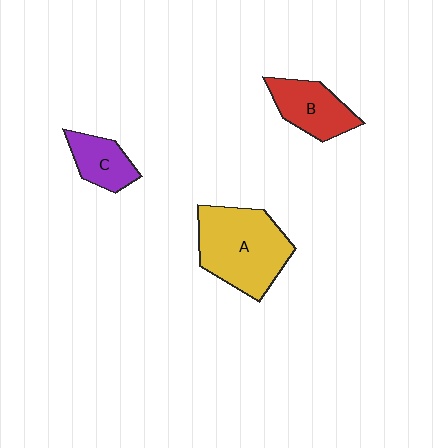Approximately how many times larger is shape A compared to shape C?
Approximately 2.3 times.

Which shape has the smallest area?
Shape C (purple).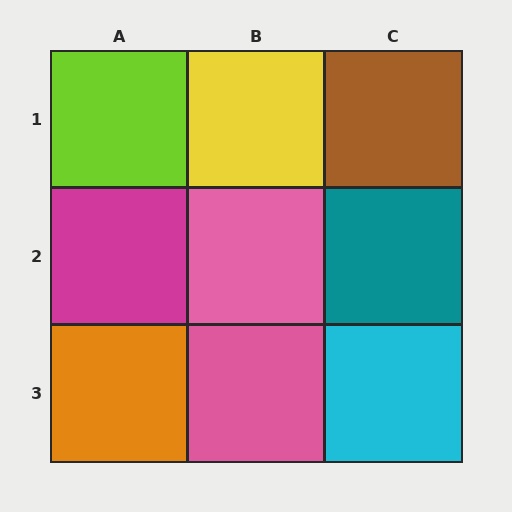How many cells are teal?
1 cell is teal.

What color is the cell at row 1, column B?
Yellow.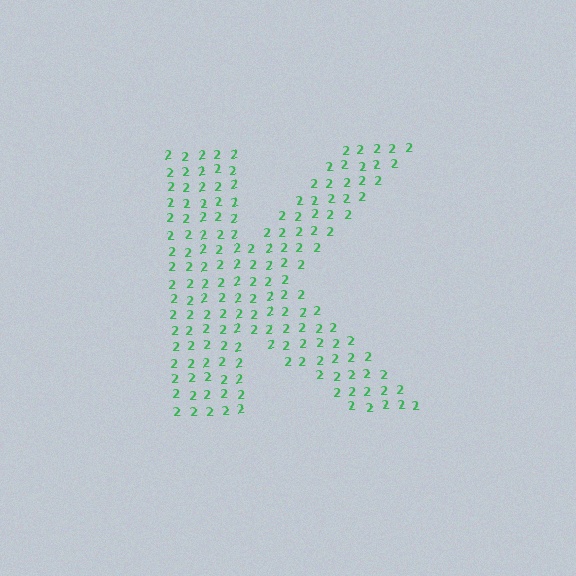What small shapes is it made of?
It is made of small digit 2's.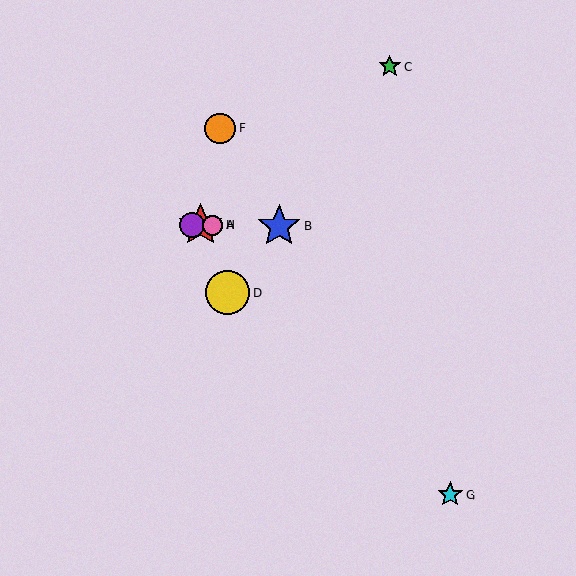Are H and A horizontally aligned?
Yes, both are at y≈225.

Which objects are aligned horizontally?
Objects A, B, E, H are aligned horizontally.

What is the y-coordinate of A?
Object A is at y≈225.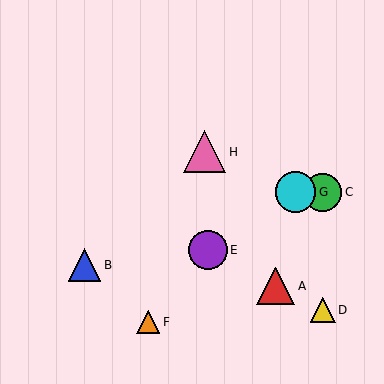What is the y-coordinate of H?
Object H is at y≈152.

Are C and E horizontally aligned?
No, C is at y≈192 and E is at y≈250.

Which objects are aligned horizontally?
Objects C, G are aligned horizontally.